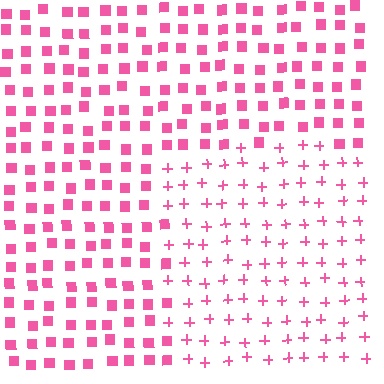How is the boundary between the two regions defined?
The boundary is defined by a change in element shape: plus signs inside vs. squares outside. All elements share the same color and spacing.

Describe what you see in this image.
The image is filled with small pink elements arranged in a uniform grid. A rectangle-shaped region contains plus signs, while the surrounding area contains squares. The boundary is defined purely by the change in element shape.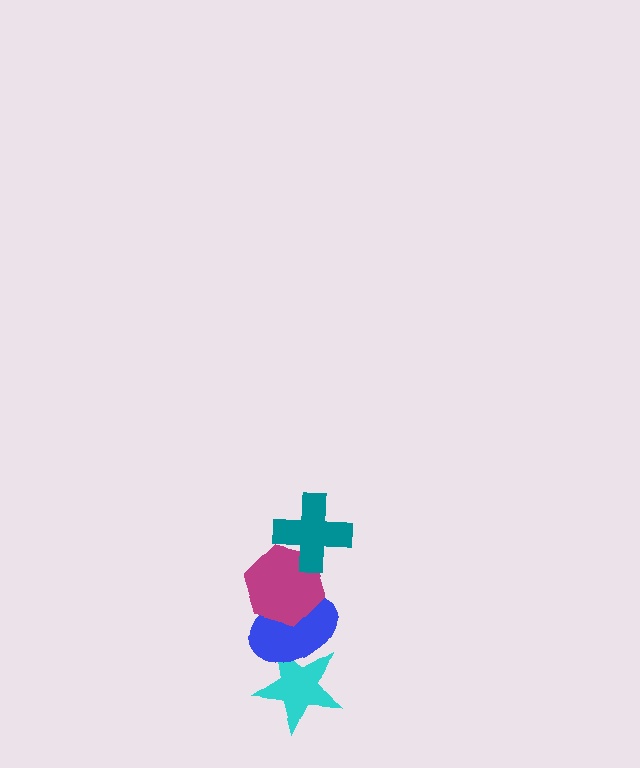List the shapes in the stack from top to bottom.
From top to bottom: the teal cross, the magenta hexagon, the blue ellipse, the cyan star.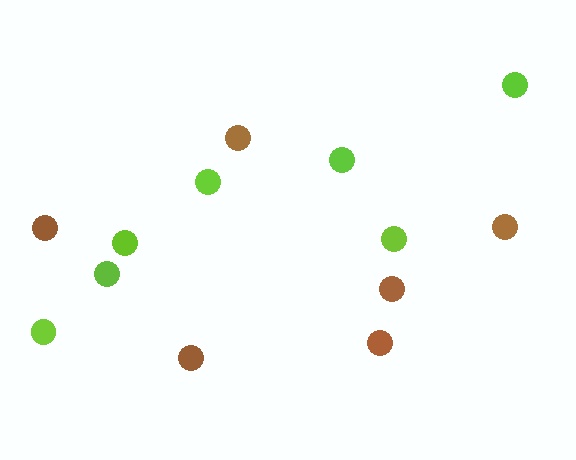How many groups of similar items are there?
There are 2 groups: one group of brown circles (6) and one group of lime circles (7).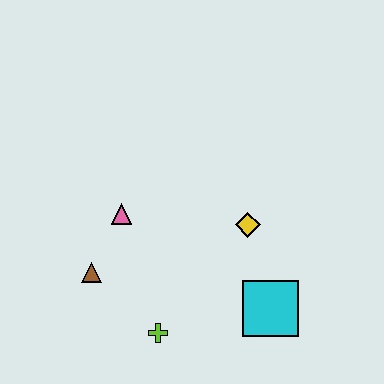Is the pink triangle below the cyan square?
No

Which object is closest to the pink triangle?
The brown triangle is closest to the pink triangle.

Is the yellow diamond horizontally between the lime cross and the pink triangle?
No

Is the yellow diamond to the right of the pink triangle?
Yes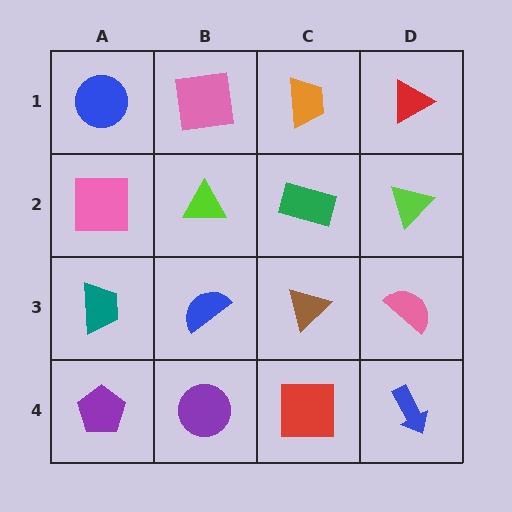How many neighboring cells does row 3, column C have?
4.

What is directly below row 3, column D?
A blue arrow.